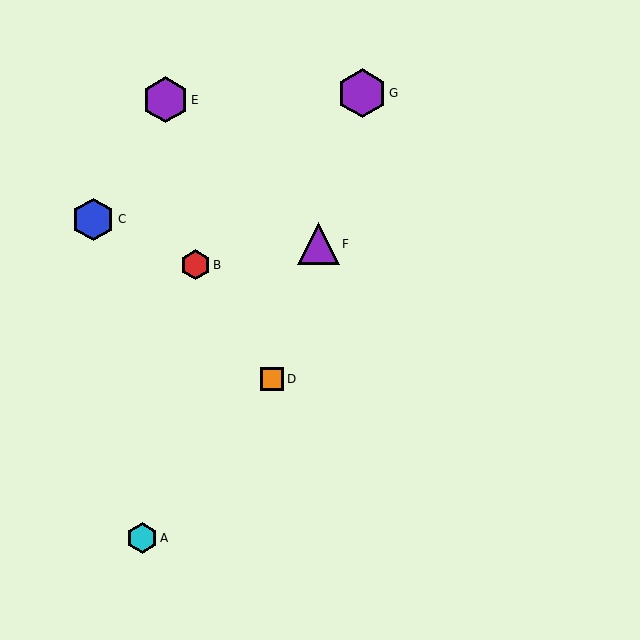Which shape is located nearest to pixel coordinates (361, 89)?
The purple hexagon (labeled G) at (362, 93) is nearest to that location.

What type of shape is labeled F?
Shape F is a purple triangle.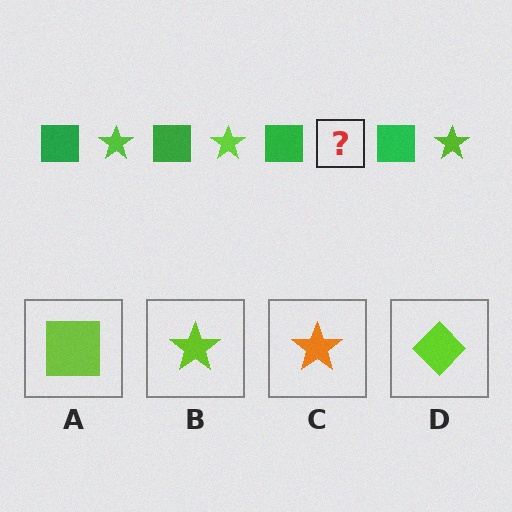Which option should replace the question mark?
Option B.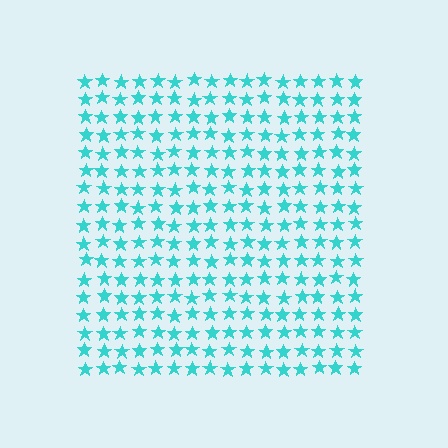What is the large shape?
The large shape is a square.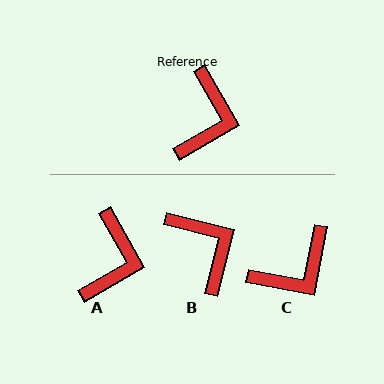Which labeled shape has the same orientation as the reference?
A.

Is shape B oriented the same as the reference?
No, it is off by about 46 degrees.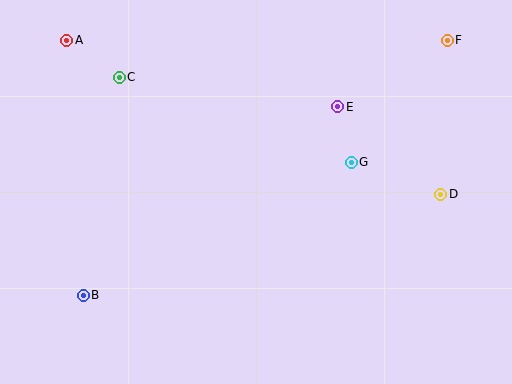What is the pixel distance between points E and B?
The distance between E and B is 317 pixels.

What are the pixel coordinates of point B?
Point B is at (83, 295).